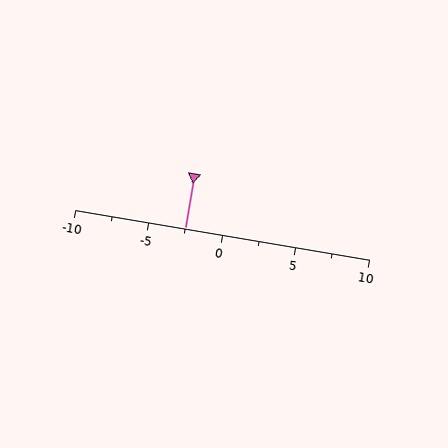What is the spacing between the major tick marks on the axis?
The major ticks are spaced 5 apart.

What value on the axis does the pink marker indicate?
The marker indicates approximately -2.5.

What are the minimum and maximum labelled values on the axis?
The axis runs from -10 to 10.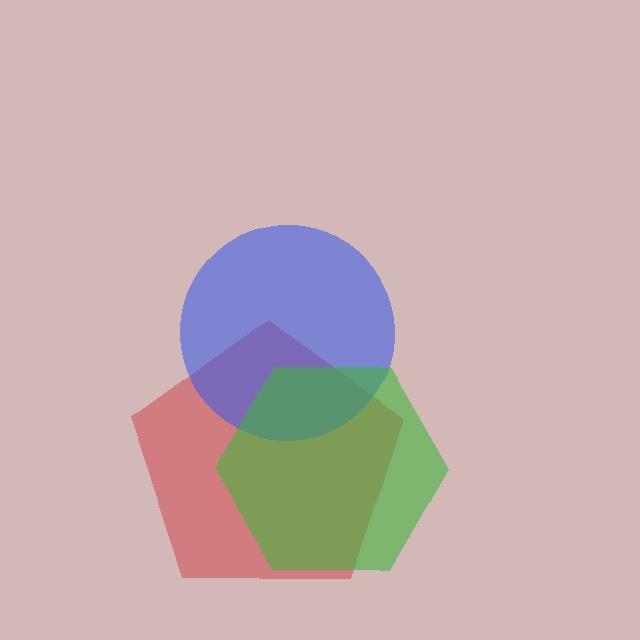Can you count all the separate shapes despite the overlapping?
Yes, there are 3 separate shapes.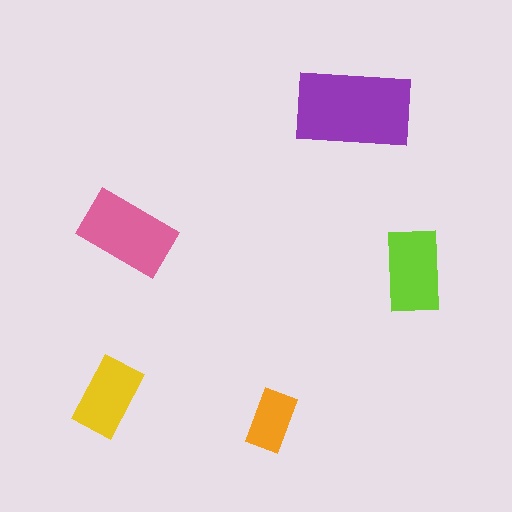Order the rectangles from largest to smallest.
the purple one, the pink one, the lime one, the yellow one, the orange one.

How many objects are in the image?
There are 5 objects in the image.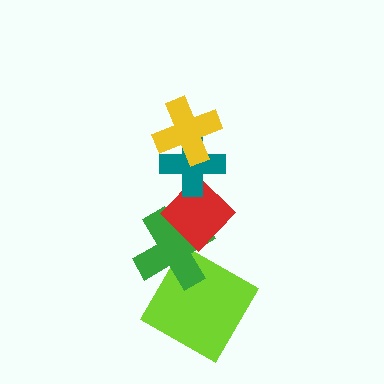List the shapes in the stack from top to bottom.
From top to bottom: the yellow cross, the teal cross, the red diamond, the green cross, the lime square.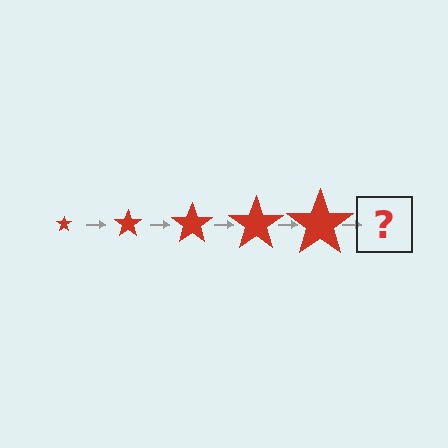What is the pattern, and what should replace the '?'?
The pattern is that the star gets progressively larger each step. The '?' should be a red star, larger than the previous one.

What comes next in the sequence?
The next element should be a red star, larger than the previous one.